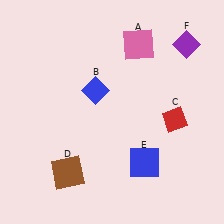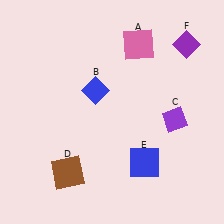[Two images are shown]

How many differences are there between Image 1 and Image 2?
There is 1 difference between the two images.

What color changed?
The diamond (C) changed from red in Image 1 to purple in Image 2.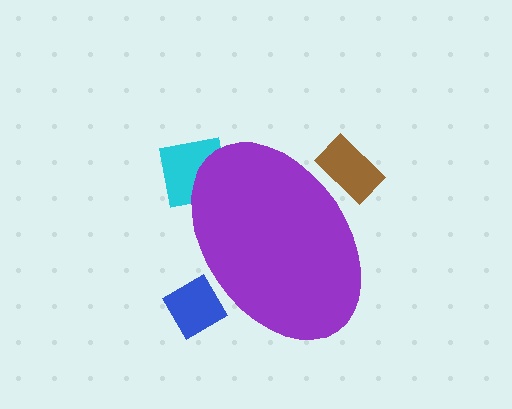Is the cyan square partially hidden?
Yes, the cyan square is partially hidden behind the purple ellipse.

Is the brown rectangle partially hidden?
Yes, the brown rectangle is partially hidden behind the purple ellipse.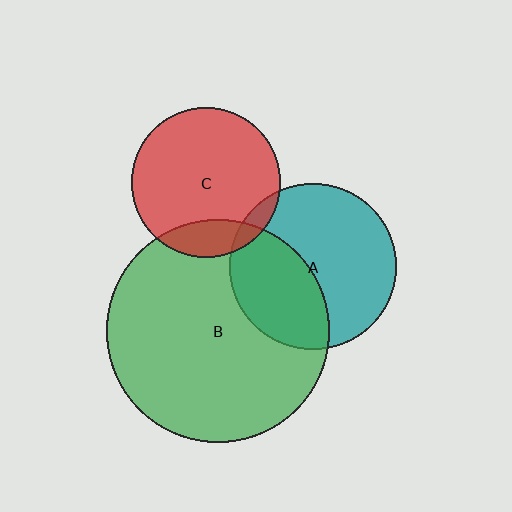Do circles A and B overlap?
Yes.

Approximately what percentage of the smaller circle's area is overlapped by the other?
Approximately 40%.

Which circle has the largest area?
Circle B (green).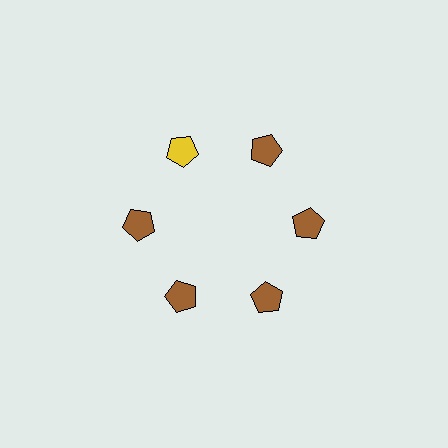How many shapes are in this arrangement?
There are 6 shapes arranged in a ring pattern.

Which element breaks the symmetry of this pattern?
The yellow pentagon at roughly the 11 o'clock position breaks the symmetry. All other shapes are brown pentagons.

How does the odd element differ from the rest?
It has a different color: yellow instead of brown.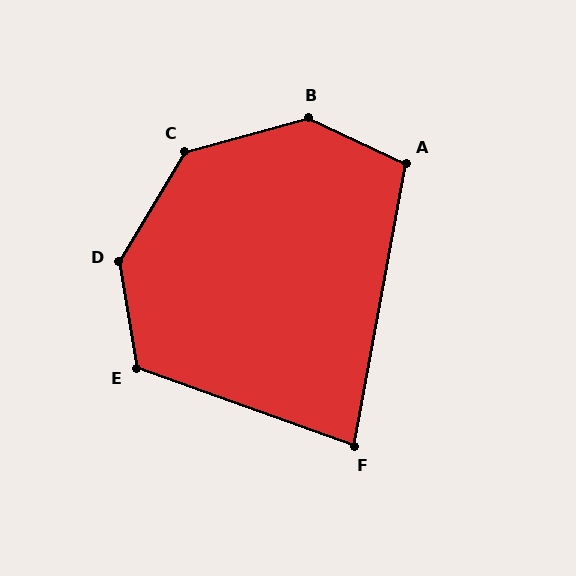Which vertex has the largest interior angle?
B, at approximately 140 degrees.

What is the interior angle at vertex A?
Approximately 105 degrees (obtuse).